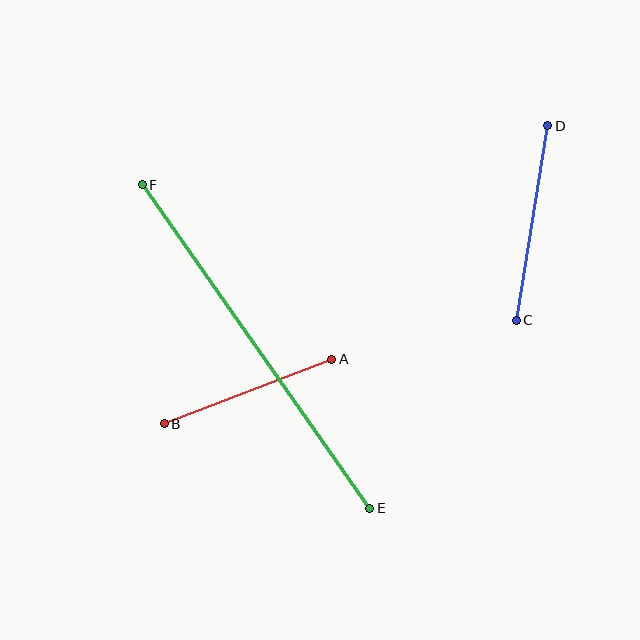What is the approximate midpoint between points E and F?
The midpoint is at approximately (256, 346) pixels.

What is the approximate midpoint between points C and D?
The midpoint is at approximately (532, 223) pixels.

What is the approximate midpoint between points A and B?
The midpoint is at approximately (248, 391) pixels.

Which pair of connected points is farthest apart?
Points E and F are farthest apart.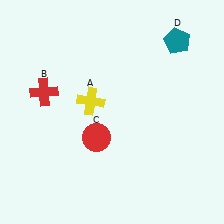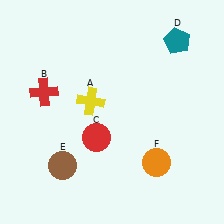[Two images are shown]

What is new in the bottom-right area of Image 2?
An orange circle (F) was added in the bottom-right area of Image 2.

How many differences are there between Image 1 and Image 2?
There are 2 differences between the two images.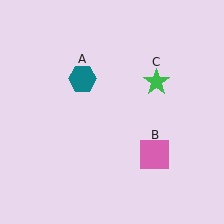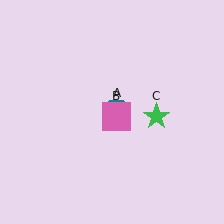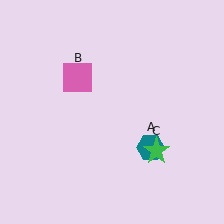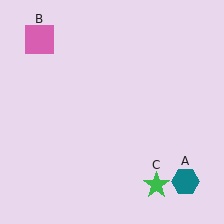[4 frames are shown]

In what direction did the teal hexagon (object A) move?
The teal hexagon (object A) moved down and to the right.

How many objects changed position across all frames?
3 objects changed position: teal hexagon (object A), pink square (object B), green star (object C).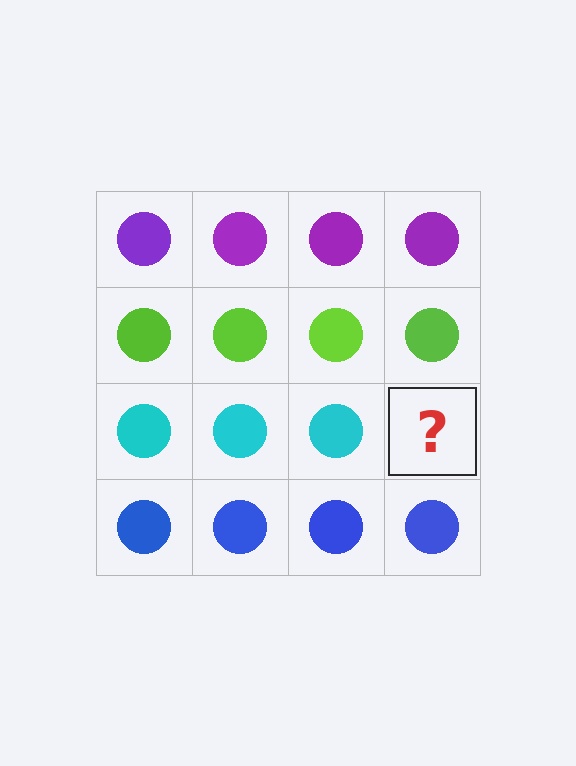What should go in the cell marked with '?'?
The missing cell should contain a cyan circle.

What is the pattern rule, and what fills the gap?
The rule is that each row has a consistent color. The gap should be filled with a cyan circle.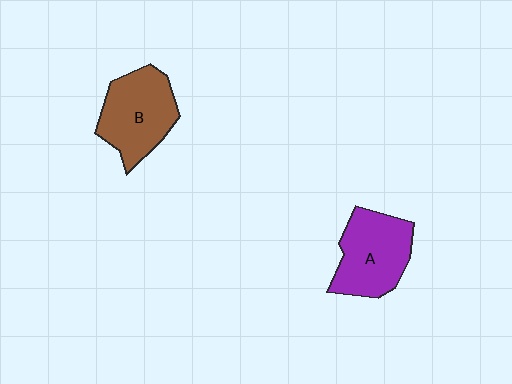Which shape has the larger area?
Shape B (brown).